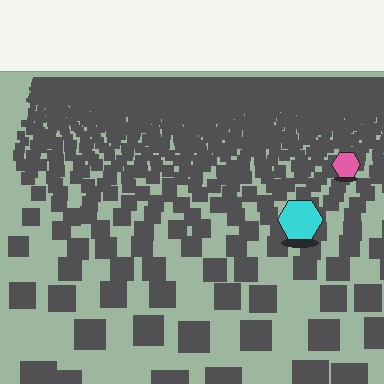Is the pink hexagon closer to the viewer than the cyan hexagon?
No. The cyan hexagon is closer — you can tell from the texture gradient: the ground texture is coarser near it.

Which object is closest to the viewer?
The cyan hexagon is closest. The texture marks near it are larger and more spread out.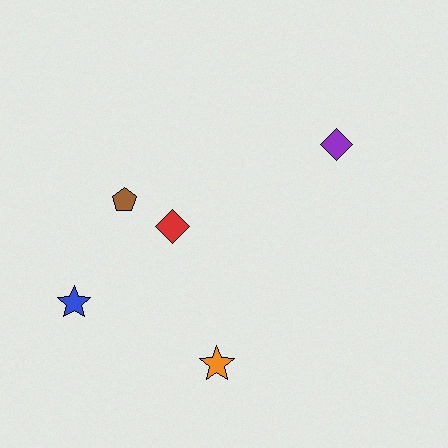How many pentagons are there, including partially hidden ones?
There is 1 pentagon.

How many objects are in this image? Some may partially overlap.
There are 5 objects.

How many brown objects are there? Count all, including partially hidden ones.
There is 1 brown object.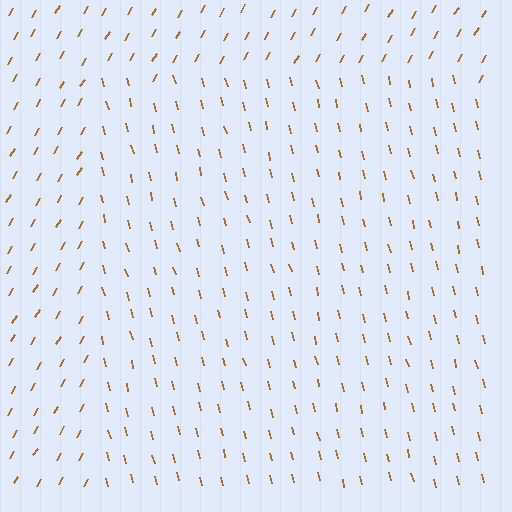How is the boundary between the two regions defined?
The boundary is defined purely by a change in line orientation (approximately 45 degrees difference). All lines are the same color and thickness.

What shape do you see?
I see a rectangle.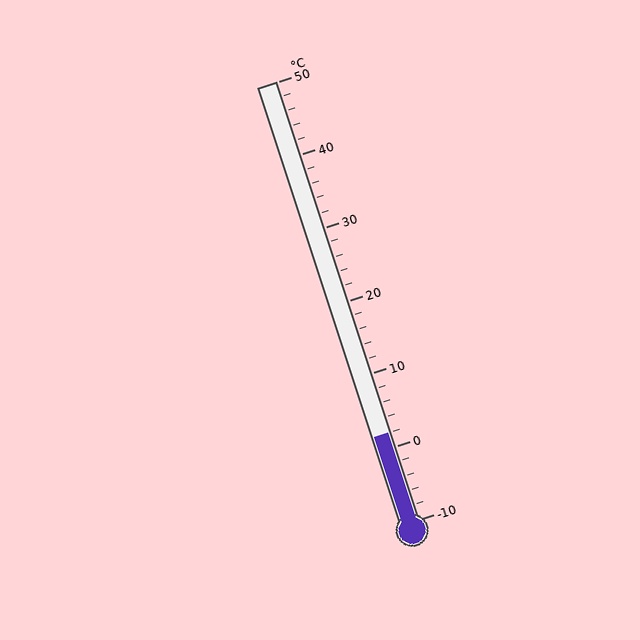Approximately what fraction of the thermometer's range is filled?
The thermometer is filled to approximately 20% of its range.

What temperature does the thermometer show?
The thermometer shows approximately 2°C.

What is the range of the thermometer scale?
The thermometer scale ranges from -10°C to 50°C.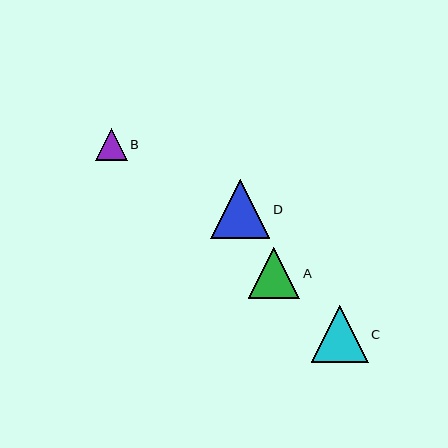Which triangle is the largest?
Triangle D is the largest with a size of approximately 59 pixels.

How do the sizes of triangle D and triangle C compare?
Triangle D and triangle C are approximately the same size.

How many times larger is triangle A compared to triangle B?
Triangle A is approximately 1.6 times the size of triangle B.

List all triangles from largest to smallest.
From largest to smallest: D, C, A, B.